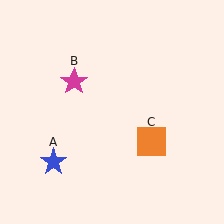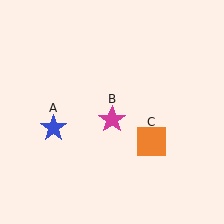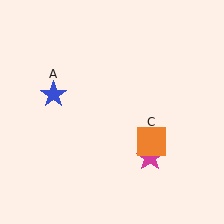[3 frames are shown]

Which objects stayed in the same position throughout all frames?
Orange square (object C) remained stationary.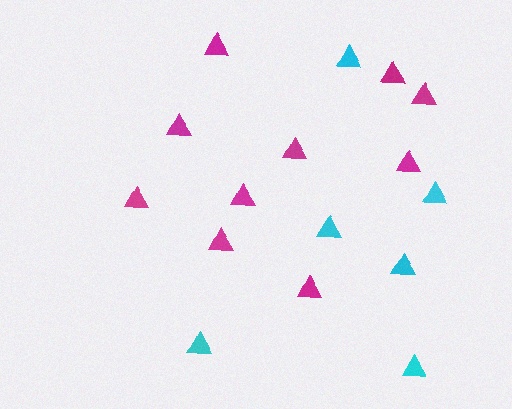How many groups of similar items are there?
There are 2 groups: one group of magenta triangles (10) and one group of cyan triangles (6).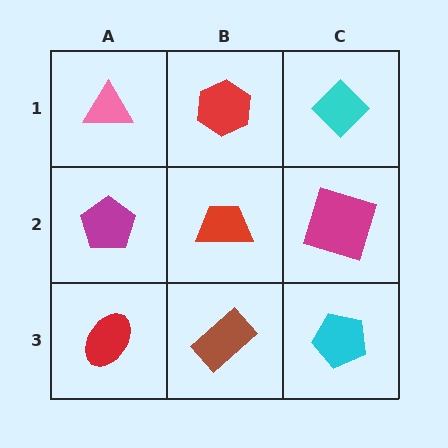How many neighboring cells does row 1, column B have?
3.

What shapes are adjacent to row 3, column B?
A red trapezoid (row 2, column B), a red ellipse (row 3, column A), a cyan pentagon (row 3, column C).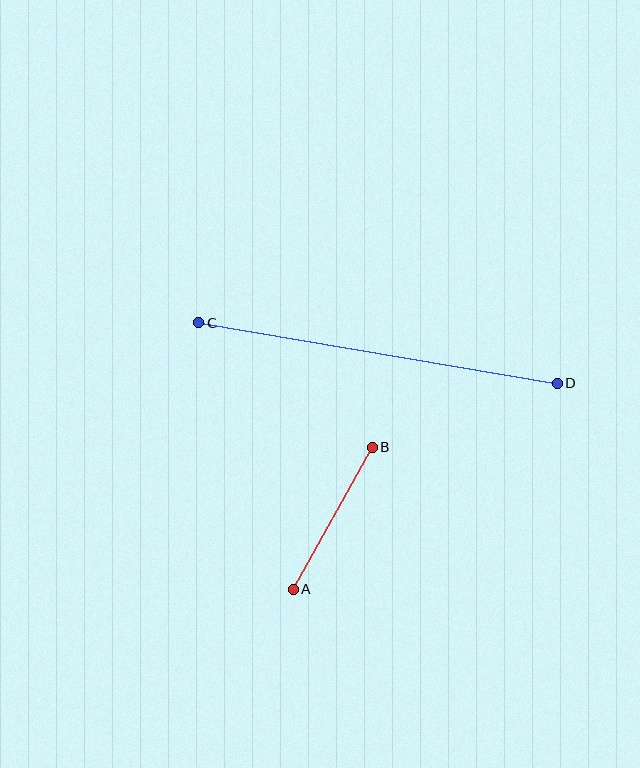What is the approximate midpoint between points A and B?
The midpoint is at approximately (333, 518) pixels.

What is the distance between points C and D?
The distance is approximately 363 pixels.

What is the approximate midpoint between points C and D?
The midpoint is at approximately (378, 353) pixels.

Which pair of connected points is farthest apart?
Points C and D are farthest apart.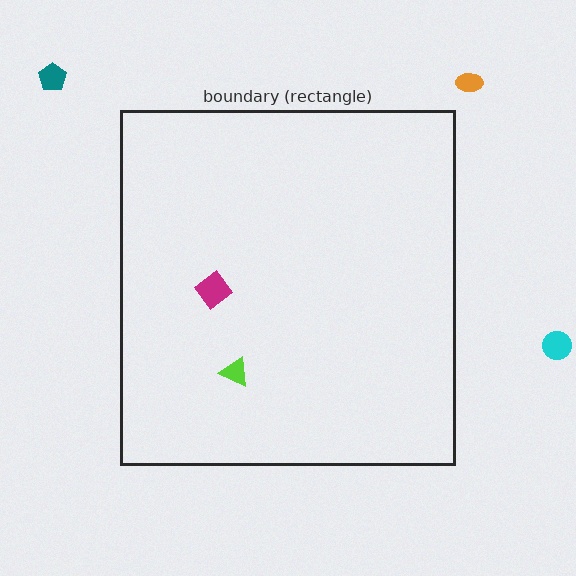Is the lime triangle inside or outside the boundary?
Inside.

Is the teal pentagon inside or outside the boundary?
Outside.